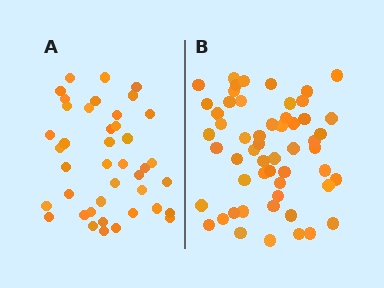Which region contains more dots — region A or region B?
Region B (the right region) has more dots.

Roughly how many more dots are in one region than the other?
Region B has approximately 15 more dots than region A.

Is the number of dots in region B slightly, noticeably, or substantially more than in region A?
Region B has noticeably more, but not dramatically so. The ratio is roughly 1.3 to 1.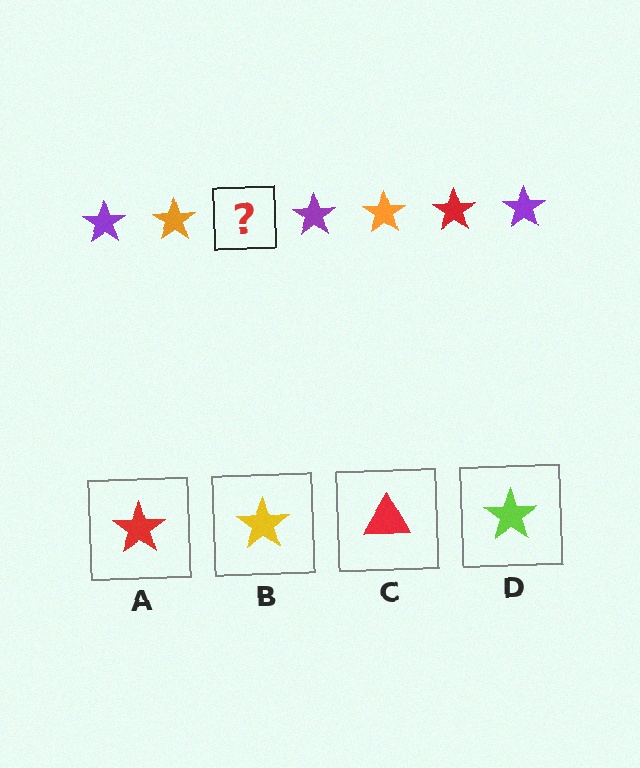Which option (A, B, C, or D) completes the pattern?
A.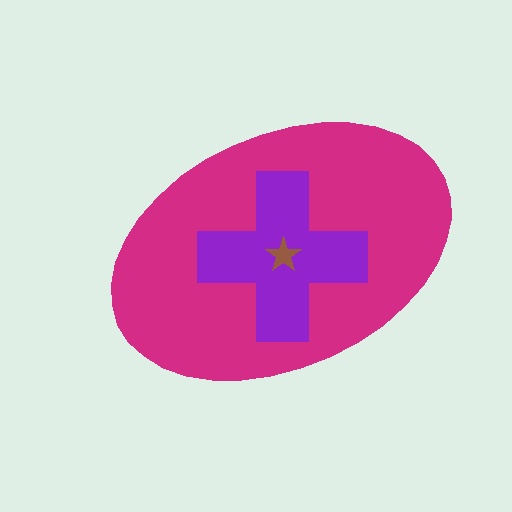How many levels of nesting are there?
3.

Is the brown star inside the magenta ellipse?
Yes.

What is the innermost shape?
The brown star.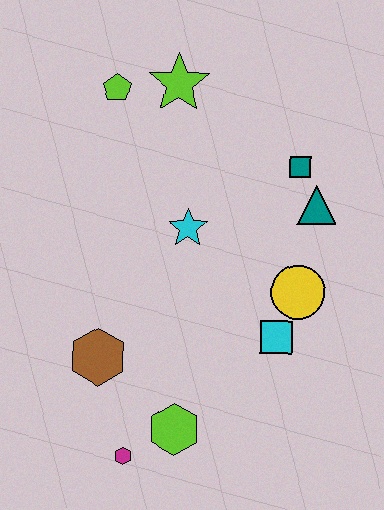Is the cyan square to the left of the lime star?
No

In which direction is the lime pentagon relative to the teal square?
The lime pentagon is to the left of the teal square.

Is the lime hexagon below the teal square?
Yes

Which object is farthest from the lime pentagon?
The magenta hexagon is farthest from the lime pentagon.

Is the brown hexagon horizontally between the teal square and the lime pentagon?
No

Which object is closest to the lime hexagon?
The magenta hexagon is closest to the lime hexagon.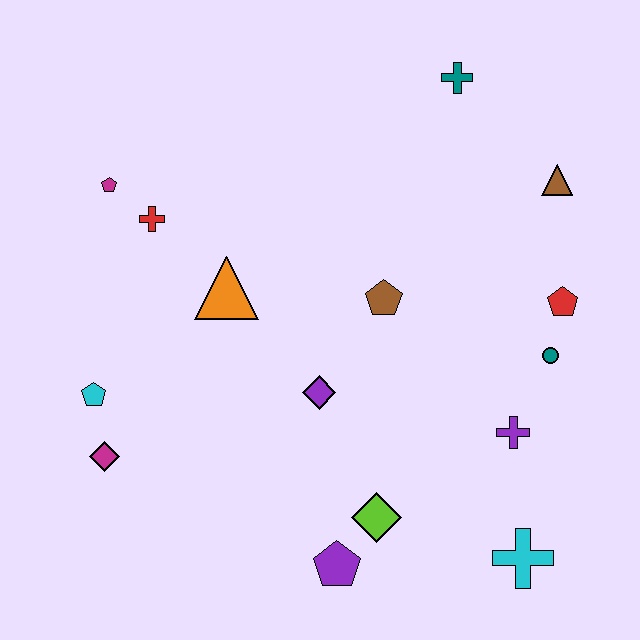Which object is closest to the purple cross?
The teal circle is closest to the purple cross.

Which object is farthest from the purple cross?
The magenta pentagon is farthest from the purple cross.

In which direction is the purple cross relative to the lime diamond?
The purple cross is to the right of the lime diamond.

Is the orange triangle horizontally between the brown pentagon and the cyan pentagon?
Yes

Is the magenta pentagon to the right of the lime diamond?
No